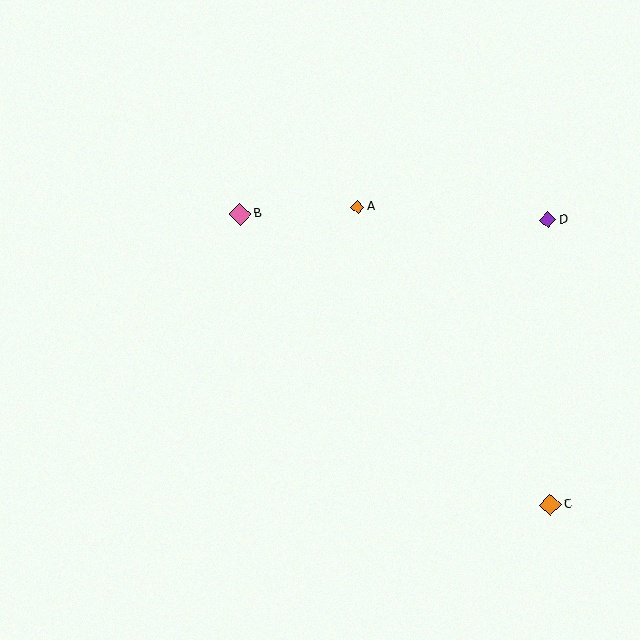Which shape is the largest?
The orange diamond (labeled C) is the largest.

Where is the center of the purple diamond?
The center of the purple diamond is at (548, 220).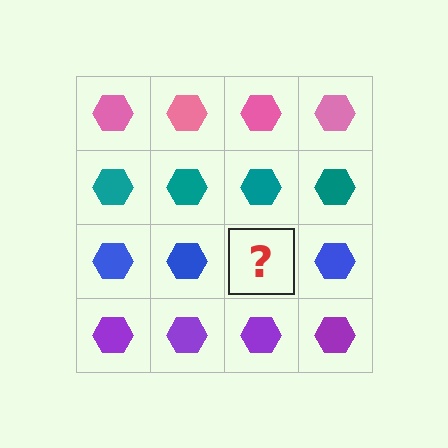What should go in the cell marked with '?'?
The missing cell should contain a blue hexagon.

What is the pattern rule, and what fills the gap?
The rule is that each row has a consistent color. The gap should be filled with a blue hexagon.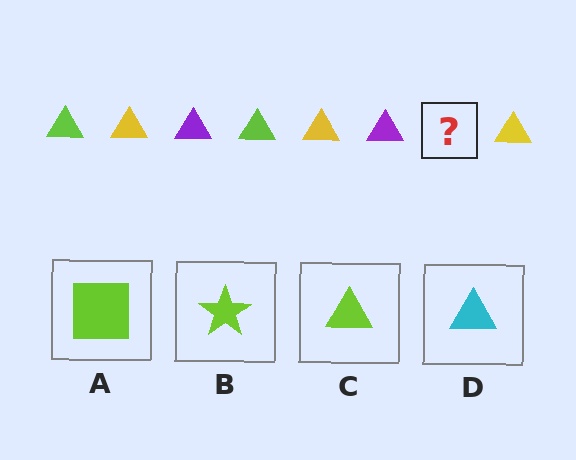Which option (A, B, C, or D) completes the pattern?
C.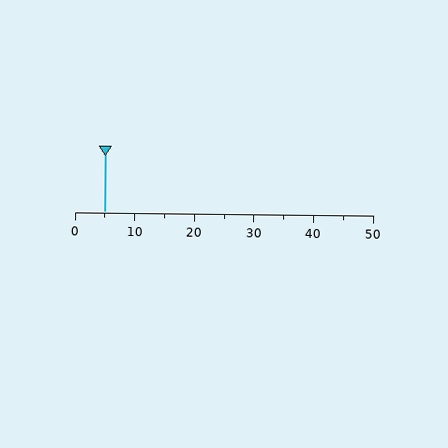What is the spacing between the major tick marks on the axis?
The major ticks are spaced 10 apart.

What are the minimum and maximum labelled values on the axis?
The axis runs from 0 to 50.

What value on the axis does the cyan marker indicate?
The marker indicates approximately 5.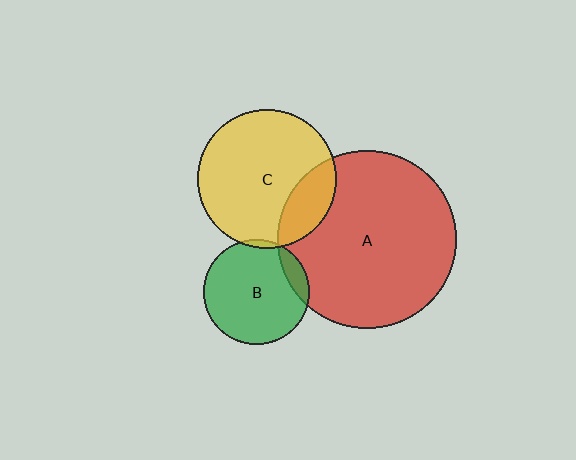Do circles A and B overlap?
Yes.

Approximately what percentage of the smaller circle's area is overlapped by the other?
Approximately 10%.